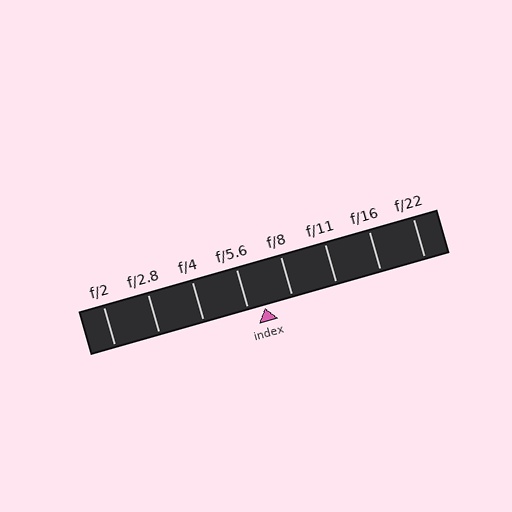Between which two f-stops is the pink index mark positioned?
The index mark is between f/5.6 and f/8.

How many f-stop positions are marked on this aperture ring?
There are 8 f-stop positions marked.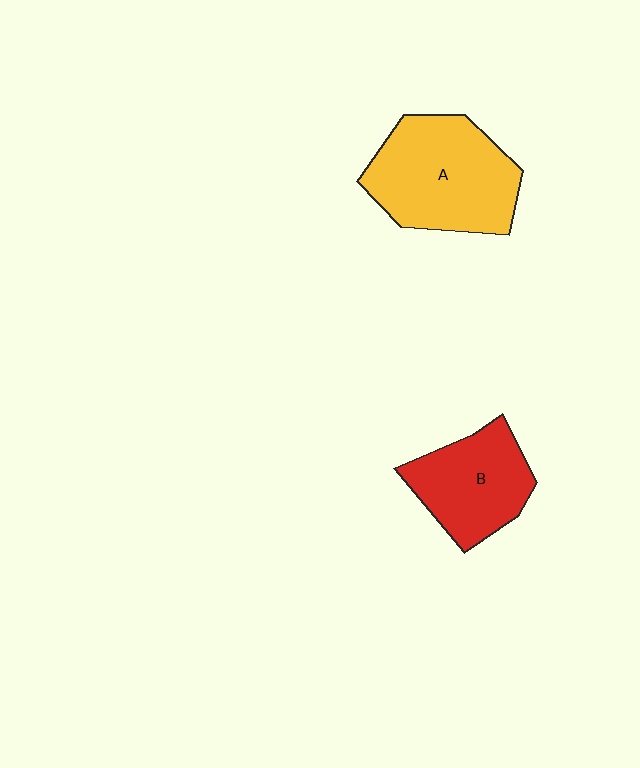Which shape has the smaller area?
Shape B (red).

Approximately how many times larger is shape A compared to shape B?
Approximately 1.4 times.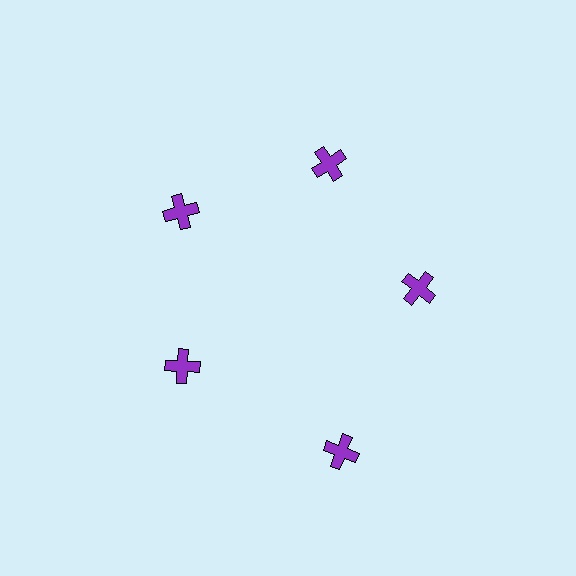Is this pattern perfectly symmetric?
No. The 5 purple crosses are arranged in a ring, but one element near the 5 o'clock position is pushed outward from the center, breaking the 5-fold rotational symmetry.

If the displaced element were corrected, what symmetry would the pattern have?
It would have 5-fold rotational symmetry — the pattern would map onto itself every 72 degrees.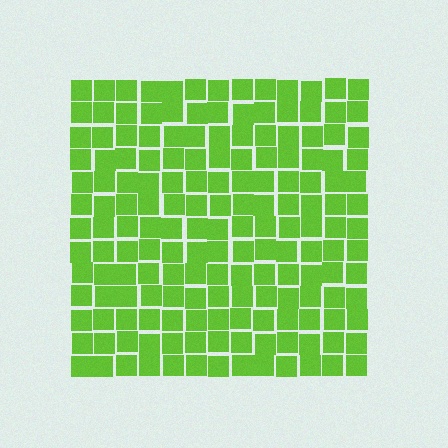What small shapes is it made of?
It is made of small squares.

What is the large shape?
The large shape is a square.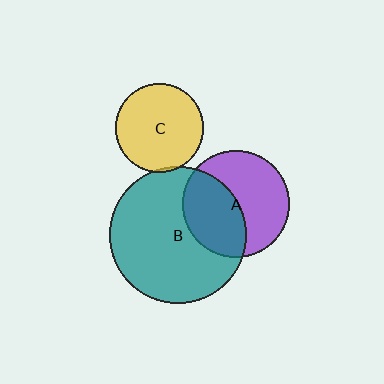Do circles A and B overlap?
Yes.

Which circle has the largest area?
Circle B (teal).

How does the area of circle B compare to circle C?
Approximately 2.4 times.